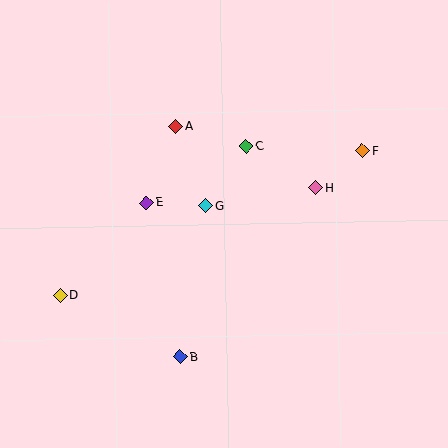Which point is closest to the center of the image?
Point G at (205, 206) is closest to the center.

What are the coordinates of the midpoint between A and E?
The midpoint between A and E is at (161, 164).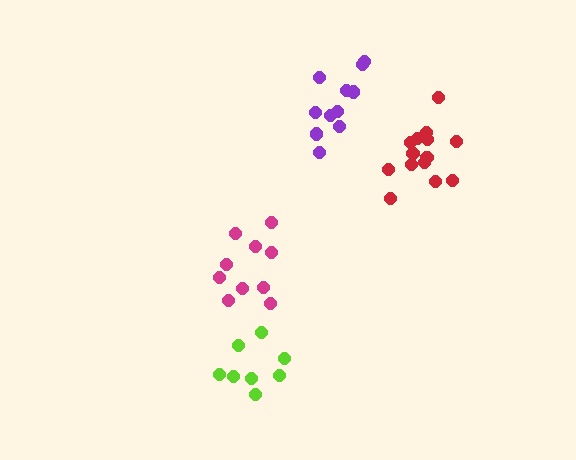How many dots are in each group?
Group 1: 10 dots, Group 2: 8 dots, Group 3: 14 dots, Group 4: 11 dots (43 total).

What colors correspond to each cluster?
The clusters are colored: magenta, lime, red, purple.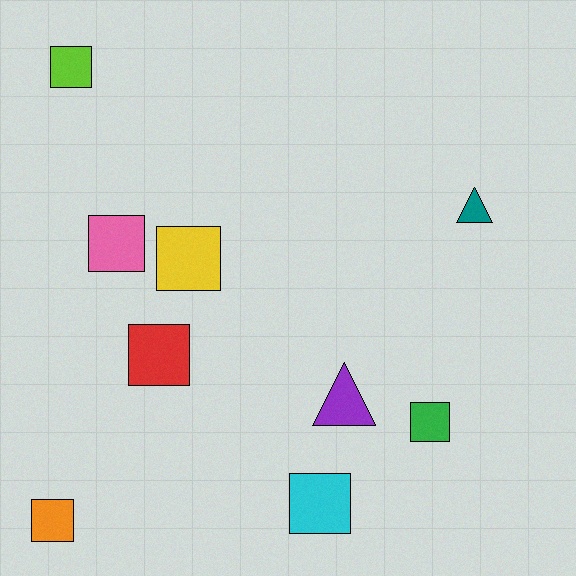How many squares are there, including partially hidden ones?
There are 7 squares.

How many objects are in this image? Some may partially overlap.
There are 9 objects.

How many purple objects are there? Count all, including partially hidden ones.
There is 1 purple object.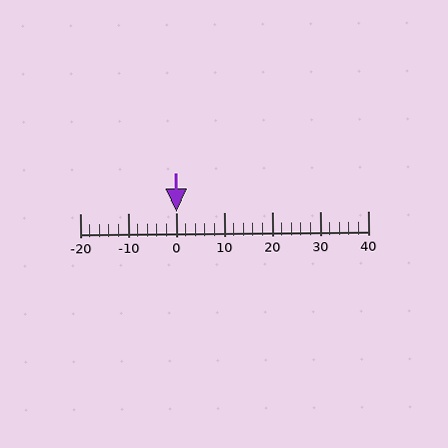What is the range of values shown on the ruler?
The ruler shows values from -20 to 40.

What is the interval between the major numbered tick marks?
The major tick marks are spaced 10 units apart.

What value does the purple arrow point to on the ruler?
The purple arrow points to approximately 0.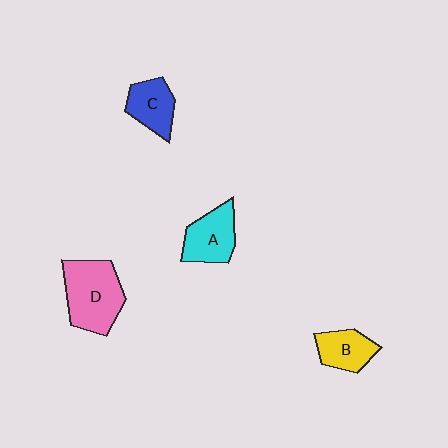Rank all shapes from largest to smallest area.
From largest to smallest: D (pink), A (cyan), C (blue), B (yellow).